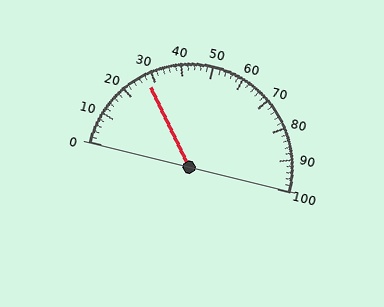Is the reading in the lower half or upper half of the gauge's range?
The reading is in the lower half of the range (0 to 100).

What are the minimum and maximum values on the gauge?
The gauge ranges from 0 to 100.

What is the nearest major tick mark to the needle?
The nearest major tick mark is 30.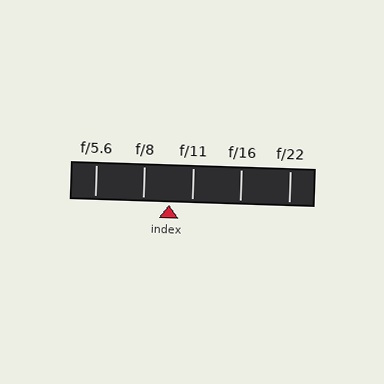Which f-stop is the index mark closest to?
The index mark is closest to f/11.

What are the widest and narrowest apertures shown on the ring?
The widest aperture shown is f/5.6 and the narrowest is f/22.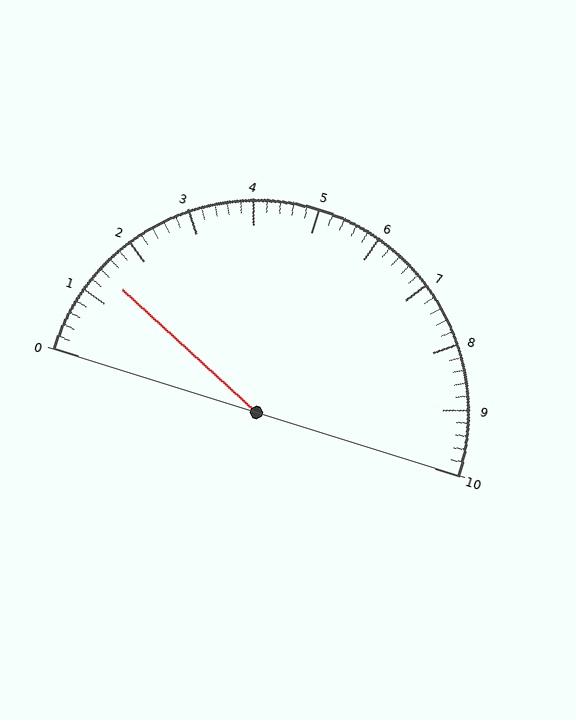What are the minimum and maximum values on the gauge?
The gauge ranges from 0 to 10.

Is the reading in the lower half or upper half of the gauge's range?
The reading is in the lower half of the range (0 to 10).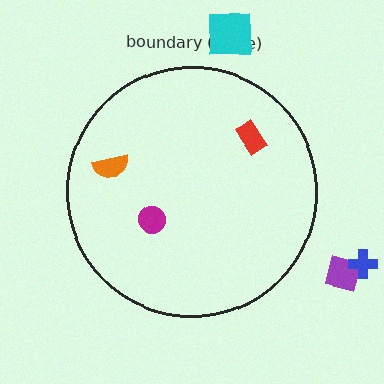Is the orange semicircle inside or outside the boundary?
Inside.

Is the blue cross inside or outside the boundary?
Outside.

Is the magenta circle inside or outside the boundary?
Inside.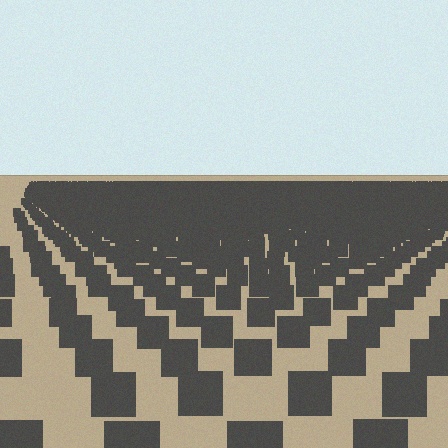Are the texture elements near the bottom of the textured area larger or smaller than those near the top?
Larger. Near the bottom, elements are closer to the viewer and appear at a bigger on-screen size.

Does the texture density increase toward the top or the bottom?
Density increases toward the top.